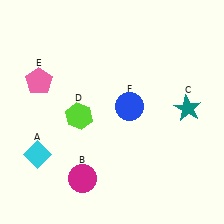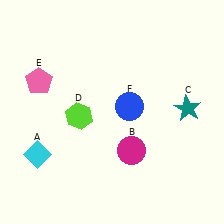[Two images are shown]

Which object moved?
The magenta circle (B) moved right.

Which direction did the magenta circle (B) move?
The magenta circle (B) moved right.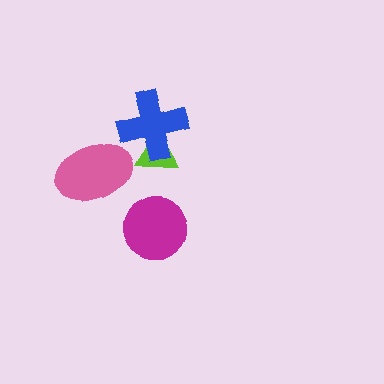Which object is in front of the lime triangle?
The blue cross is in front of the lime triangle.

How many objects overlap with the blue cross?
1 object overlaps with the blue cross.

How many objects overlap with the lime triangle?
1 object overlaps with the lime triangle.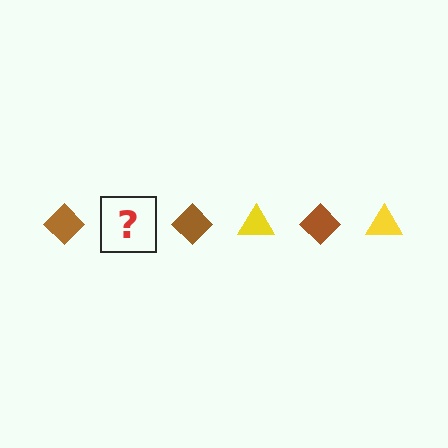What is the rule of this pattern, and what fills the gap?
The rule is that the pattern alternates between brown diamond and yellow triangle. The gap should be filled with a yellow triangle.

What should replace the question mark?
The question mark should be replaced with a yellow triangle.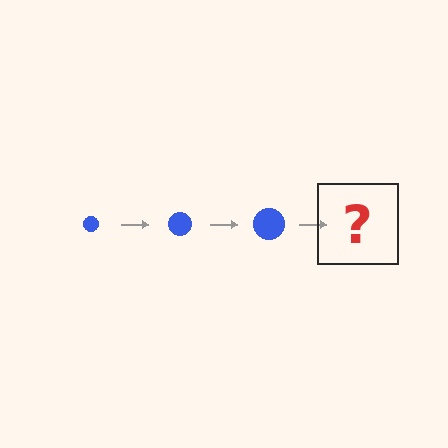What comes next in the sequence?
The next element should be a blue circle, larger than the previous one.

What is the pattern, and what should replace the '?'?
The pattern is that the circle gets progressively larger each step. The '?' should be a blue circle, larger than the previous one.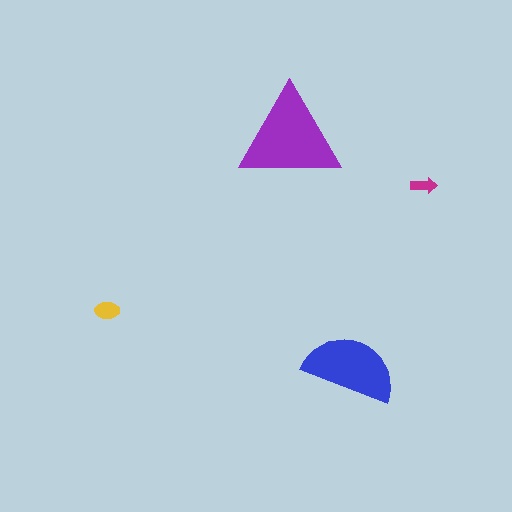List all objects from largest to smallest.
The purple triangle, the blue semicircle, the yellow ellipse, the magenta arrow.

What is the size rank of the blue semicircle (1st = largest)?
2nd.